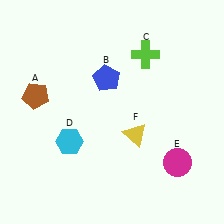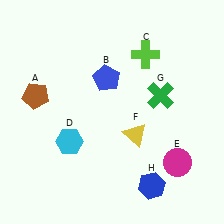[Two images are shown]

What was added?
A green cross (G), a blue hexagon (H) were added in Image 2.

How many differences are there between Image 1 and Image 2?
There are 2 differences between the two images.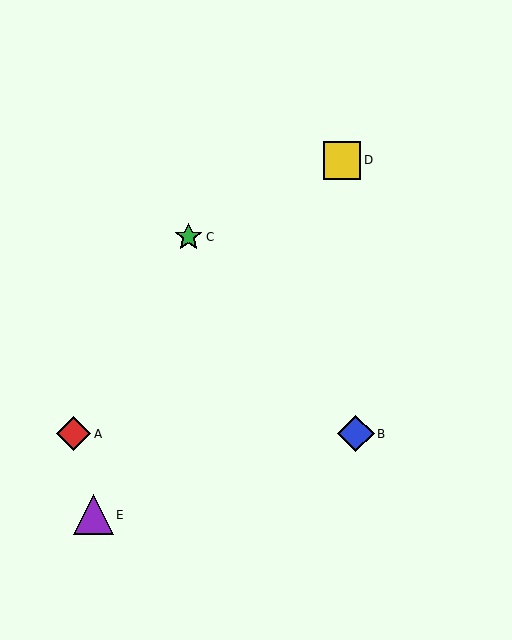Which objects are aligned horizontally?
Objects A, B are aligned horizontally.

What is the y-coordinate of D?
Object D is at y≈160.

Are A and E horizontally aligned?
No, A is at y≈434 and E is at y≈515.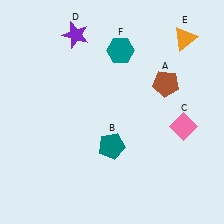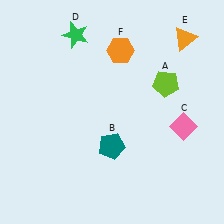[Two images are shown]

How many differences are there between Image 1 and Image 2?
There are 3 differences between the two images.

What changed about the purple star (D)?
In Image 1, D is purple. In Image 2, it changed to green.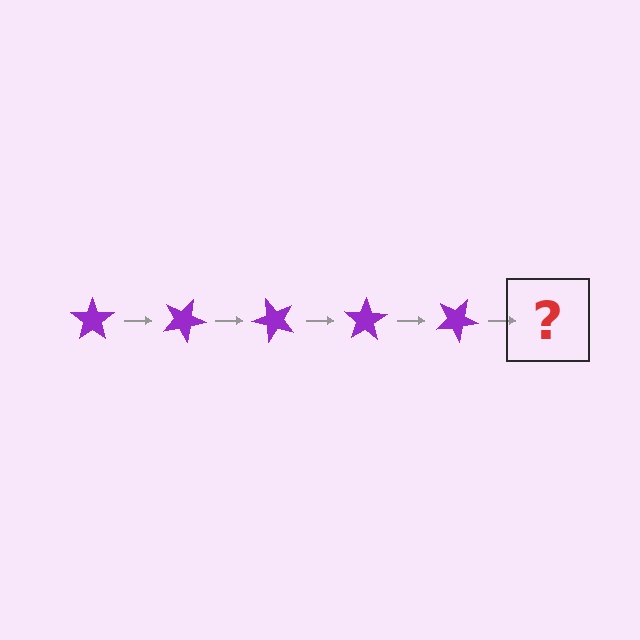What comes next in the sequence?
The next element should be a purple star rotated 125 degrees.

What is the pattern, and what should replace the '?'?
The pattern is that the star rotates 25 degrees each step. The '?' should be a purple star rotated 125 degrees.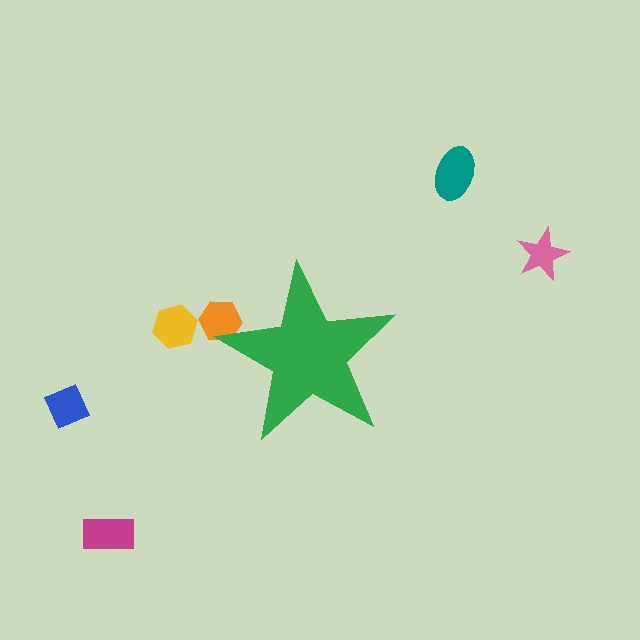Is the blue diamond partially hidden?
No, the blue diamond is fully visible.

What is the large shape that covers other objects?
A green star.